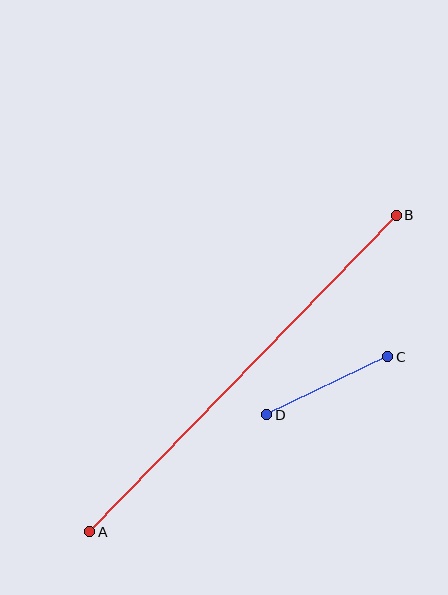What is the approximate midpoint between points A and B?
The midpoint is at approximately (243, 373) pixels.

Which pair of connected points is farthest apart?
Points A and B are farthest apart.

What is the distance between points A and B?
The distance is approximately 440 pixels.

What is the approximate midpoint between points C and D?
The midpoint is at approximately (327, 386) pixels.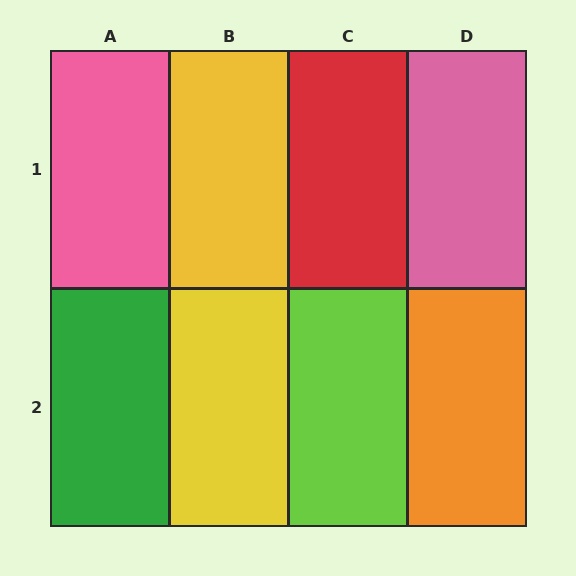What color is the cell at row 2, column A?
Green.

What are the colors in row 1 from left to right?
Pink, yellow, red, pink.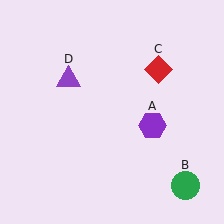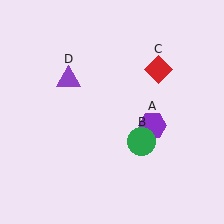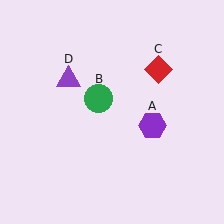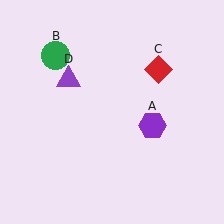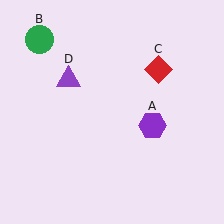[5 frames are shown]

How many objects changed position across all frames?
1 object changed position: green circle (object B).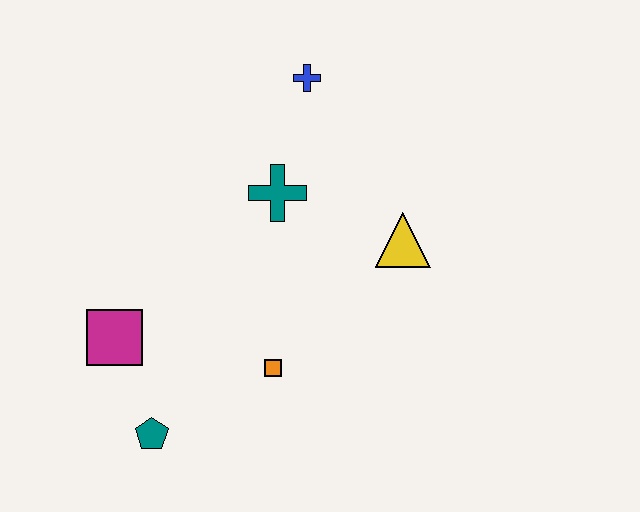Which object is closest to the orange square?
The teal pentagon is closest to the orange square.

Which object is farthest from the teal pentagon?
The blue cross is farthest from the teal pentagon.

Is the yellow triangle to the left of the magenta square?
No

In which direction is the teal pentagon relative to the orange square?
The teal pentagon is to the left of the orange square.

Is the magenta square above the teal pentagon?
Yes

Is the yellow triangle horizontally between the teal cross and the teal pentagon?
No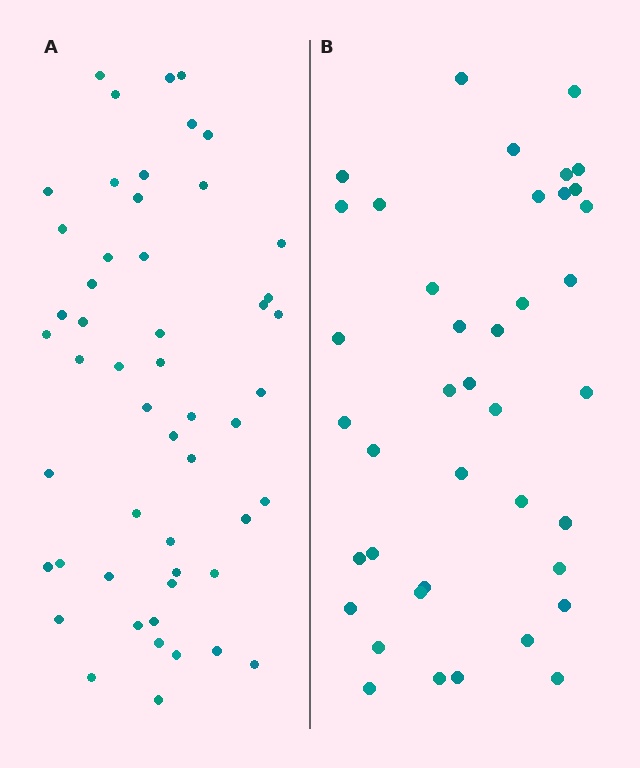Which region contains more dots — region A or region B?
Region A (the left region) has more dots.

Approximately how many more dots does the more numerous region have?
Region A has roughly 12 or so more dots than region B.